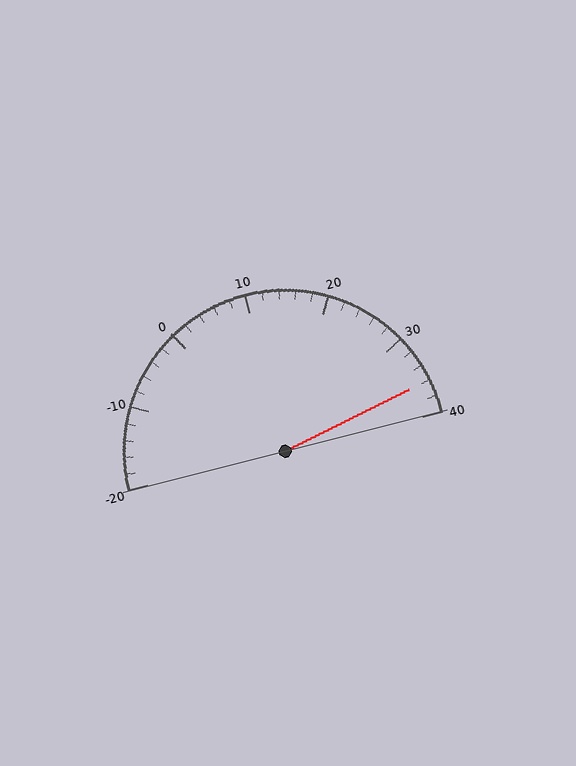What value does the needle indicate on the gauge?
The needle indicates approximately 36.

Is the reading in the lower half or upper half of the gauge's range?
The reading is in the upper half of the range (-20 to 40).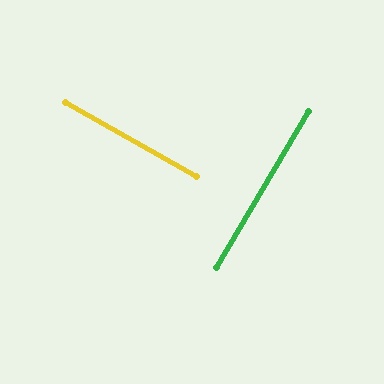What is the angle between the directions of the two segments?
Approximately 89 degrees.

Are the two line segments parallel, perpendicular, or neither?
Perpendicular — they meet at approximately 89°.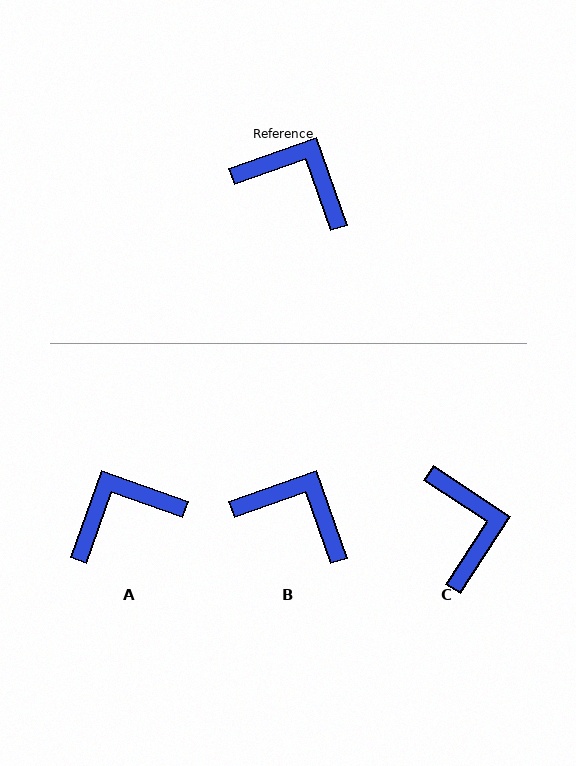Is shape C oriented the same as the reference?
No, it is off by about 52 degrees.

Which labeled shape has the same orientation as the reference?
B.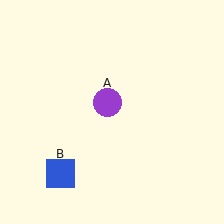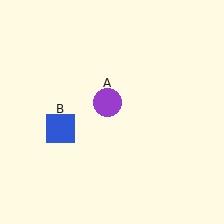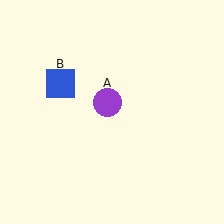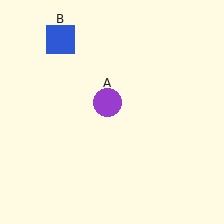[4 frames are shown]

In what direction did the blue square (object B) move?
The blue square (object B) moved up.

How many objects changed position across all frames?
1 object changed position: blue square (object B).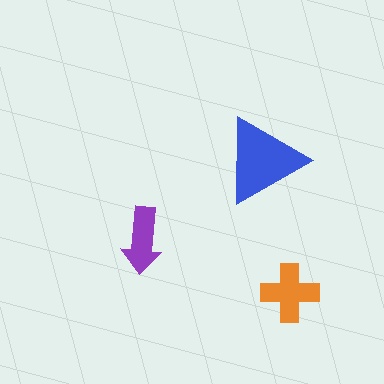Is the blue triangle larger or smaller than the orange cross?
Larger.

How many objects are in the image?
There are 3 objects in the image.